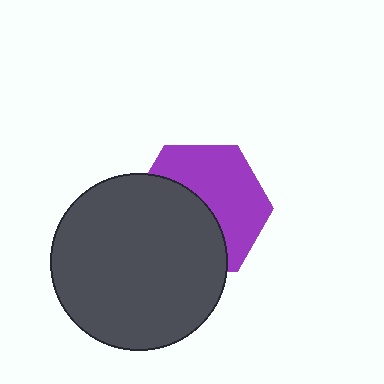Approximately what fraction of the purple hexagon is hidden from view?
Roughly 48% of the purple hexagon is hidden behind the dark gray circle.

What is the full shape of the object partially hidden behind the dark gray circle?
The partially hidden object is a purple hexagon.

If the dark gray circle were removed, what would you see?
You would see the complete purple hexagon.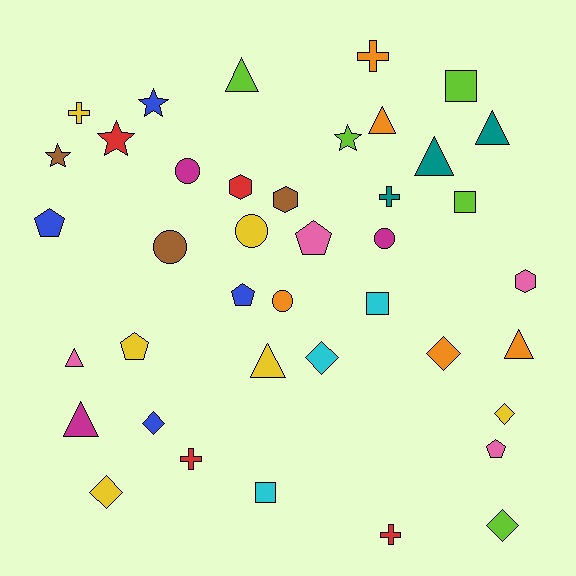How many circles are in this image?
There are 5 circles.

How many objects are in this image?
There are 40 objects.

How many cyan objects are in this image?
There are 3 cyan objects.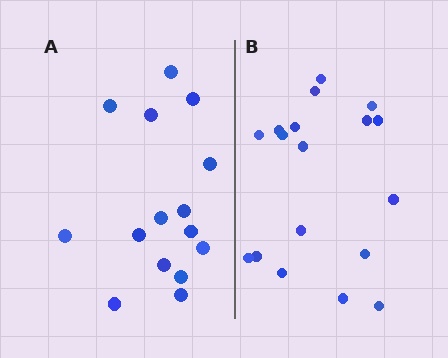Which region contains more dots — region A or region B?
Region B (the right region) has more dots.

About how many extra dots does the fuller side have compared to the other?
Region B has just a few more — roughly 2 or 3 more dots than region A.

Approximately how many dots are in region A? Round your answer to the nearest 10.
About 20 dots. (The exact count is 15, which rounds to 20.)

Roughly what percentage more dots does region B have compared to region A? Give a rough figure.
About 20% more.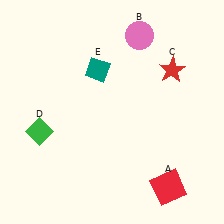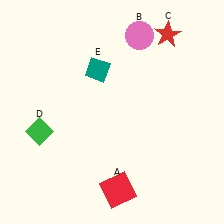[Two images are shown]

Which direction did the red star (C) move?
The red star (C) moved up.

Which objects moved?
The objects that moved are: the red square (A), the red star (C).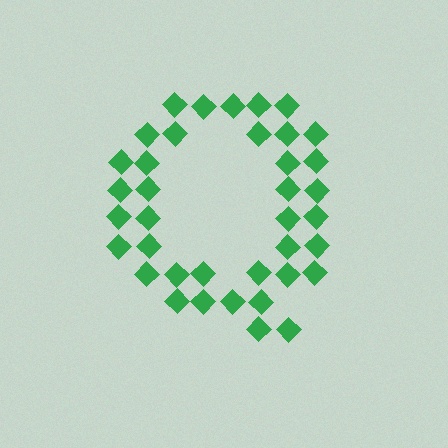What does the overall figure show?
The overall figure shows the letter Q.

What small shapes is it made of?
It is made of small diamonds.